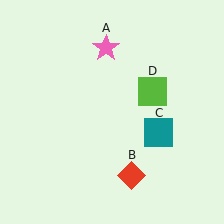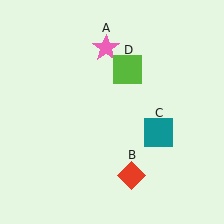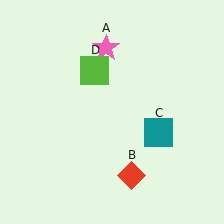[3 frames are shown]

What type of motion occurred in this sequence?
The lime square (object D) rotated counterclockwise around the center of the scene.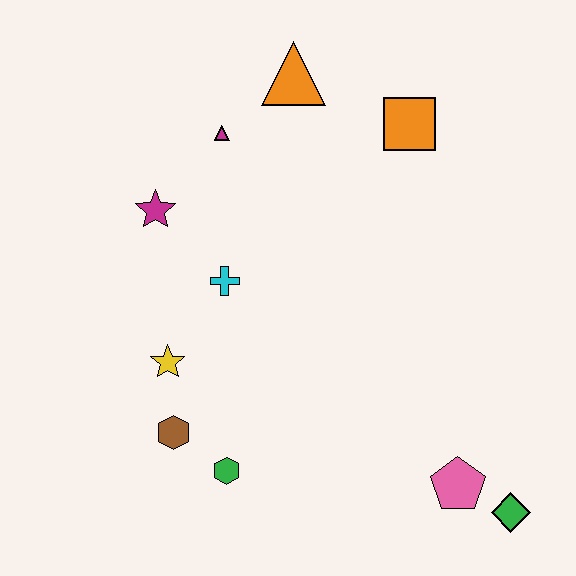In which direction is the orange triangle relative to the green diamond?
The orange triangle is above the green diamond.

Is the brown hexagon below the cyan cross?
Yes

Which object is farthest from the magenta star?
The green diamond is farthest from the magenta star.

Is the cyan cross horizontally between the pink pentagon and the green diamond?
No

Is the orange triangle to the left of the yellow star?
No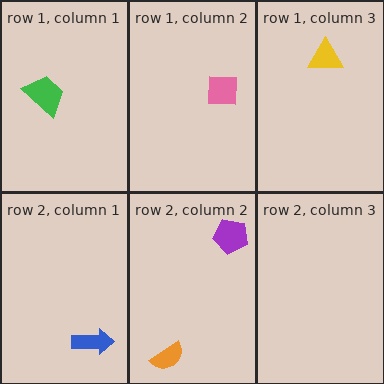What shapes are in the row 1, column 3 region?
The yellow triangle.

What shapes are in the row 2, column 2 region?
The orange semicircle, the purple pentagon.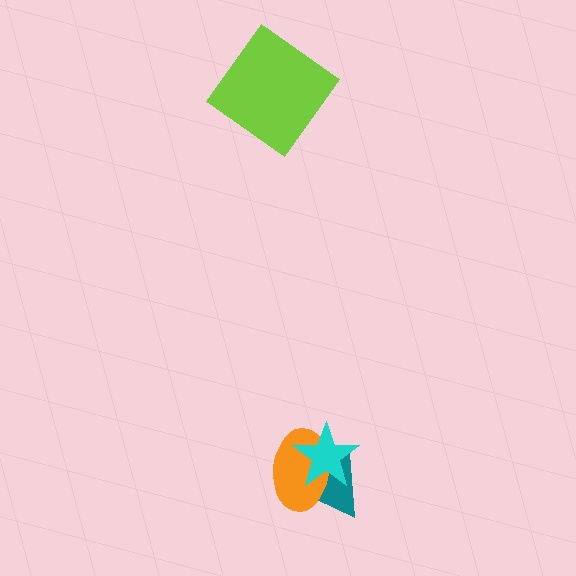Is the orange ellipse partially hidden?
Yes, it is partially covered by another shape.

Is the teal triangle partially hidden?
Yes, it is partially covered by another shape.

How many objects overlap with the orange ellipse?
2 objects overlap with the orange ellipse.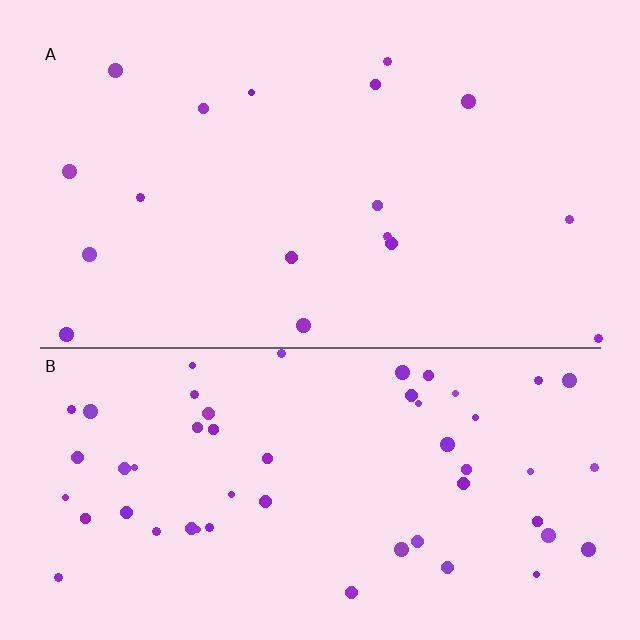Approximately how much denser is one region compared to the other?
Approximately 3.1× — region B over region A.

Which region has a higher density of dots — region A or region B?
B (the bottom).